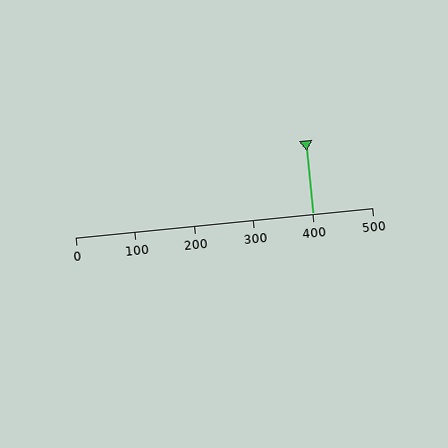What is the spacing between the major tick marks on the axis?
The major ticks are spaced 100 apart.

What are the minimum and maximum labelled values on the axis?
The axis runs from 0 to 500.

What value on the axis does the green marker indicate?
The marker indicates approximately 400.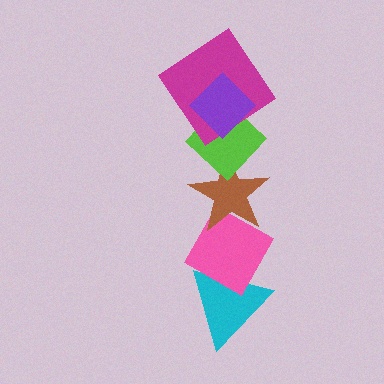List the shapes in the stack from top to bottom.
From top to bottom: the purple diamond, the magenta diamond, the lime diamond, the brown star, the pink diamond, the cyan triangle.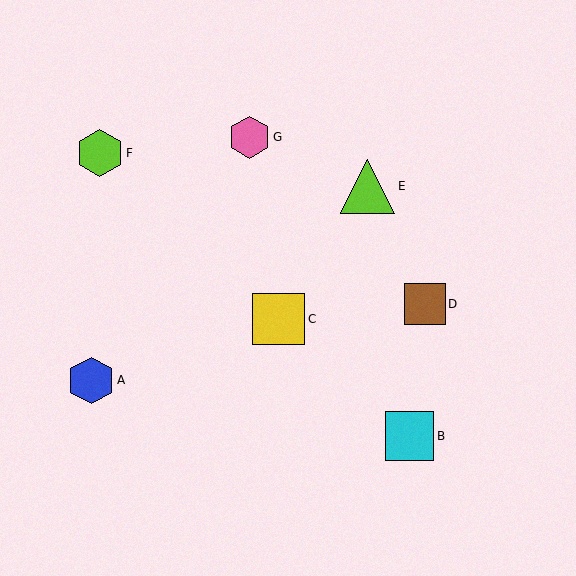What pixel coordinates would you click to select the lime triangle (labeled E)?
Click at (368, 186) to select the lime triangle E.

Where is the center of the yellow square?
The center of the yellow square is at (279, 319).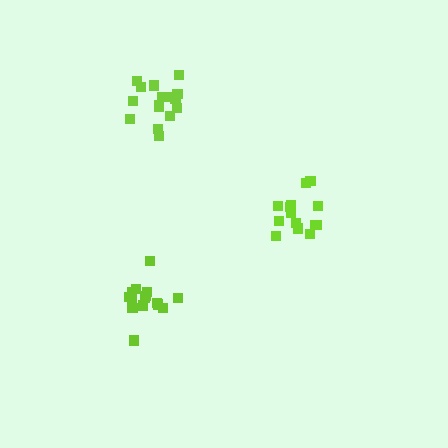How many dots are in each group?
Group 1: 14 dots, Group 2: 15 dots, Group 3: 16 dots (45 total).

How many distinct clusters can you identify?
There are 3 distinct clusters.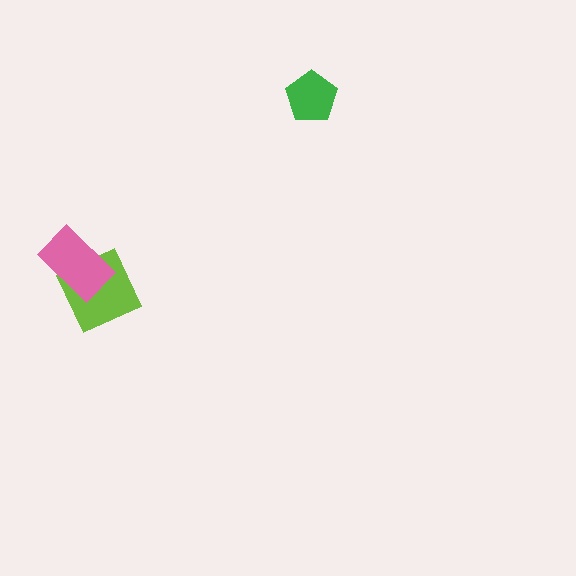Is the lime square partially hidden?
Yes, it is partially covered by another shape.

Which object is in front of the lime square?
The pink rectangle is in front of the lime square.